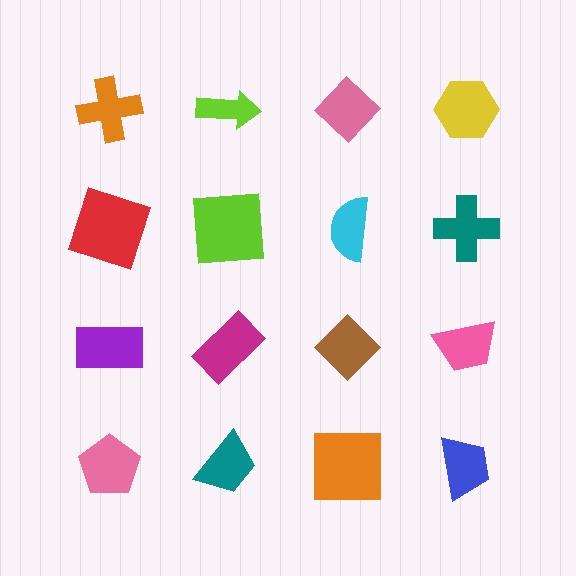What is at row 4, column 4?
A blue trapezoid.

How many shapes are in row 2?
4 shapes.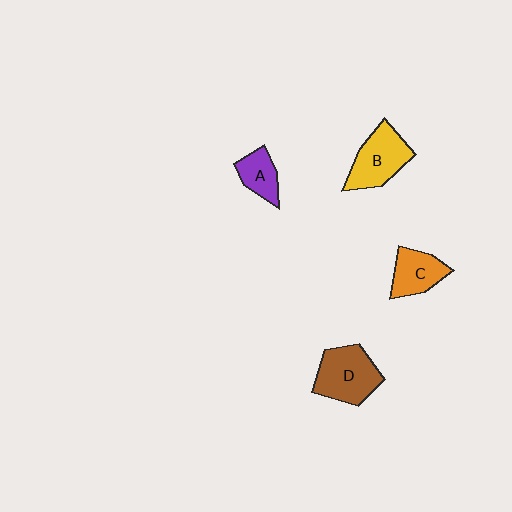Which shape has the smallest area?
Shape A (purple).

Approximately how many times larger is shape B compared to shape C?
Approximately 1.3 times.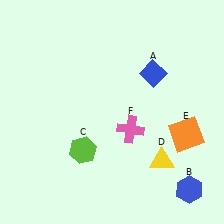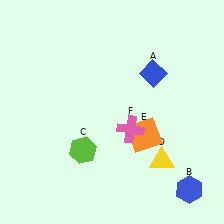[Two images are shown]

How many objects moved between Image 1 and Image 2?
1 object moved between the two images.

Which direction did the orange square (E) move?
The orange square (E) moved left.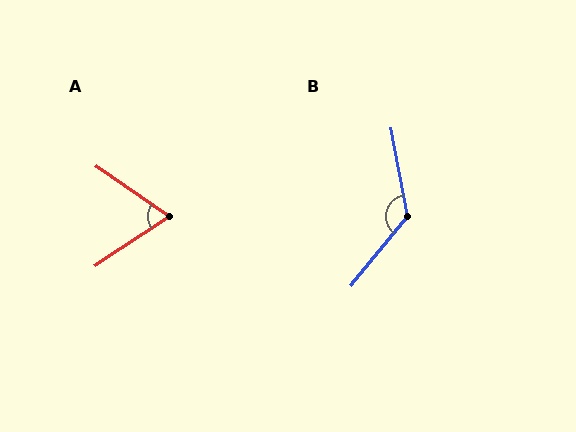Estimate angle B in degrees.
Approximately 130 degrees.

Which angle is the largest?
B, at approximately 130 degrees.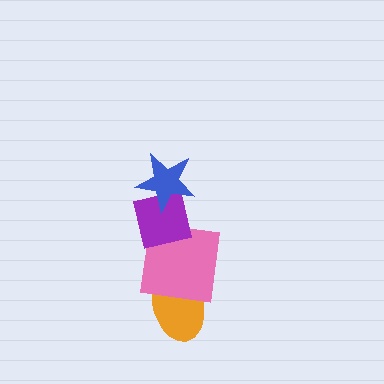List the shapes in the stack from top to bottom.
From top to bottom: the blue star, the purple square, the pink square, the orange ellipse.